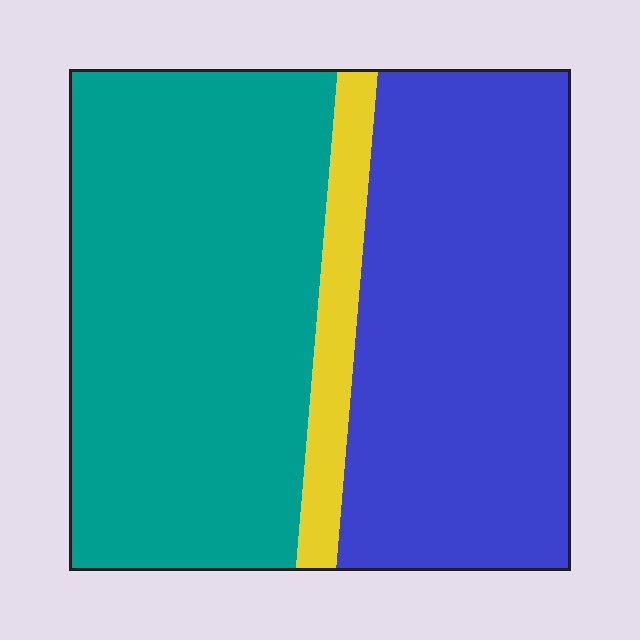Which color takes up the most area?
Teal, at roughly 50%.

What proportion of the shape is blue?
Blue covers about 45% of the shape.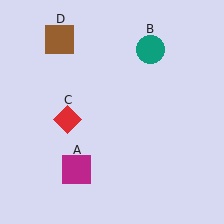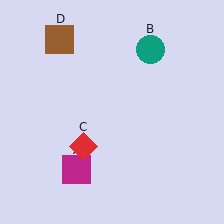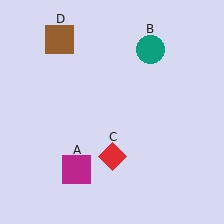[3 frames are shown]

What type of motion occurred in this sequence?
The red diamond (object C) rotated counterclockwise around the center of the scene.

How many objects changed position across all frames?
1 object changed position: red diamond (object C).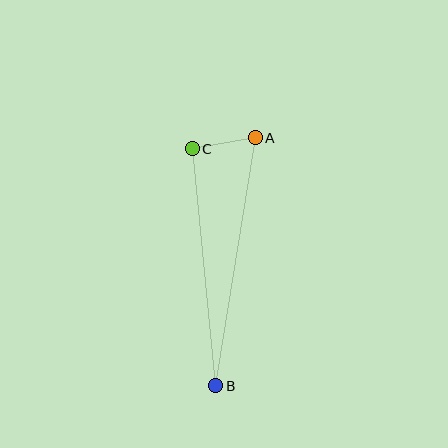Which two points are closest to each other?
Points A and C are closest to each other.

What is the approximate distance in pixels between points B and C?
The distance between B and C is approximately 238 pixels.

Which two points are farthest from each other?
Points A and B are farthest from each other.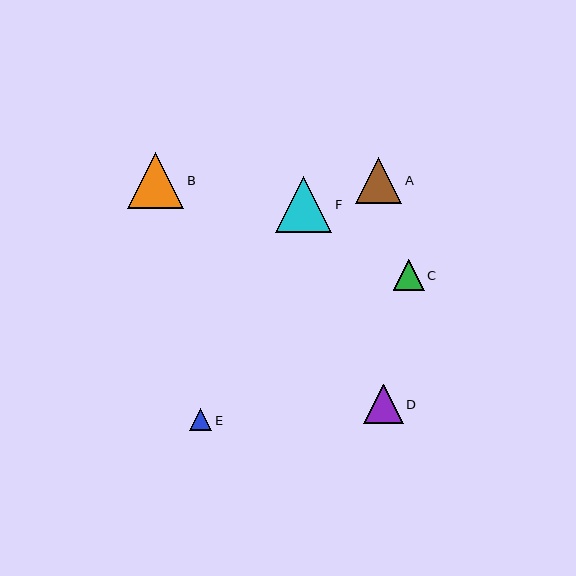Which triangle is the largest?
Triangle B is the largest with a size of approximately 57 pixels.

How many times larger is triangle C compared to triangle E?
Triangle C is approximately 1.4 times the size of triangle E.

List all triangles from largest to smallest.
From largest to smallest: B, F, A, D, C, E.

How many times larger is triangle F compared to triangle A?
Triangle F is approximately 1.2 times the size of triangle A.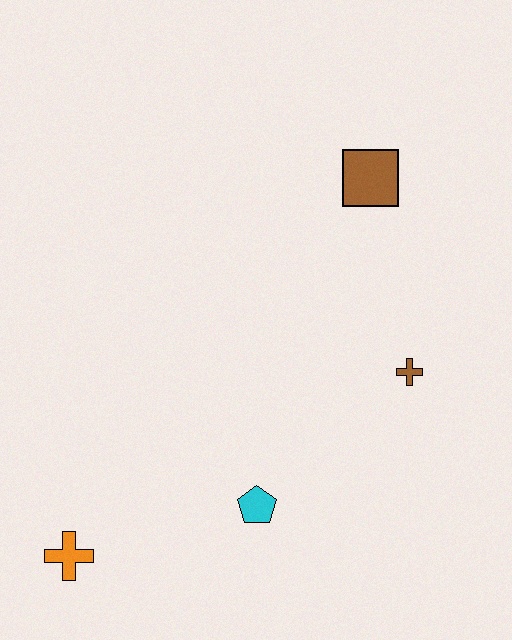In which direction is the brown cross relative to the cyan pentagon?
The brown cross is to the right of the cyan pentagon.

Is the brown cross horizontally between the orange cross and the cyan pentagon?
No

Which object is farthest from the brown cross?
The orange cross is farthest from the brown cross.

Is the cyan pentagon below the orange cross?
No